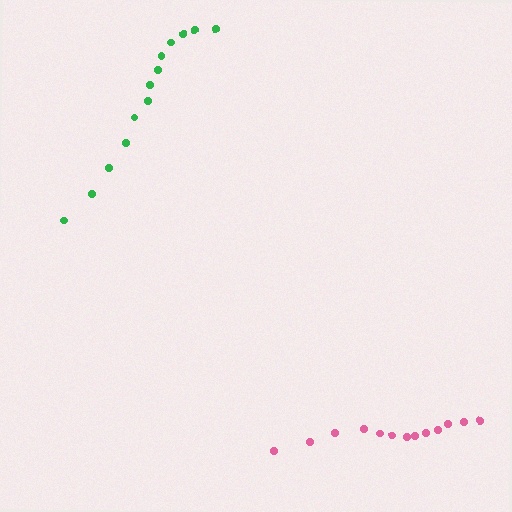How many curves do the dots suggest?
There are 2 distinct paths.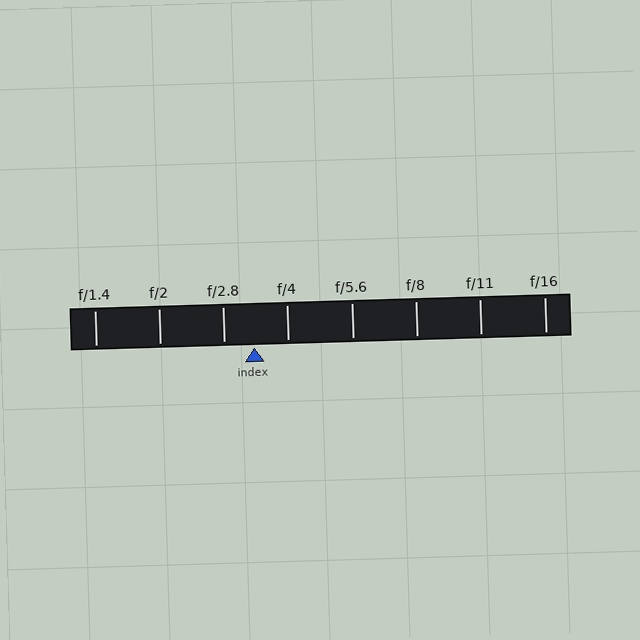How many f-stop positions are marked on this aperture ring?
There are 8 f-stop positions marked.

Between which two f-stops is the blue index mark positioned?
The index mark is between f/2.8 and f/4.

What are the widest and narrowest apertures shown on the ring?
The widest aperture shown is f/1.4 and the narrowest is f/16.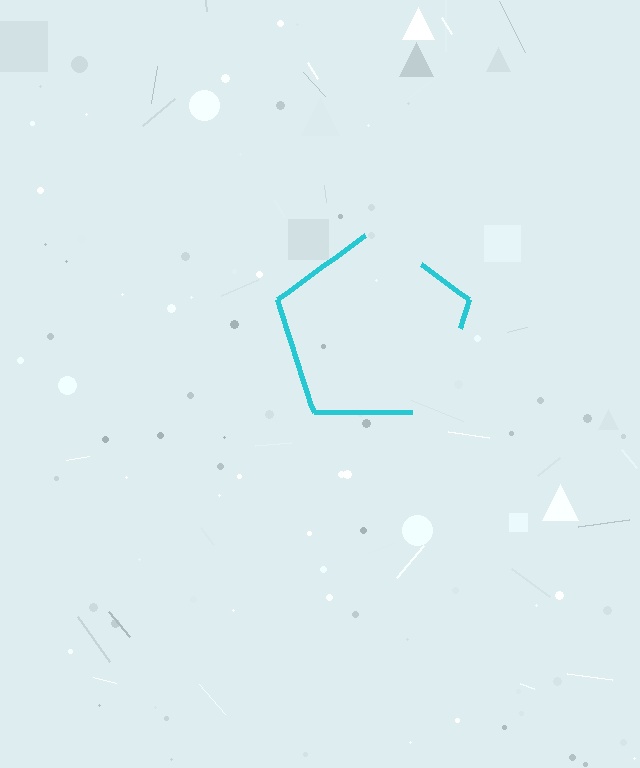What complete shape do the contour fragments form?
The contour fragments form a pentagon.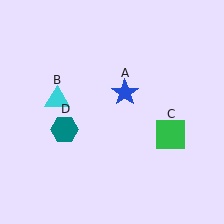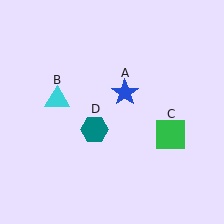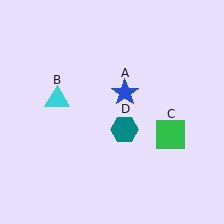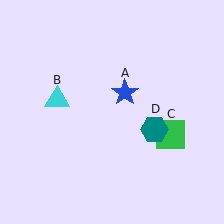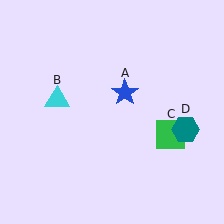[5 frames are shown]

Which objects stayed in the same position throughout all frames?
Blue star (object A) and cyan triangle (object B) and green square (object C) remained stationary.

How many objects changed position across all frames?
1 object changed position: teal hexagon (object D).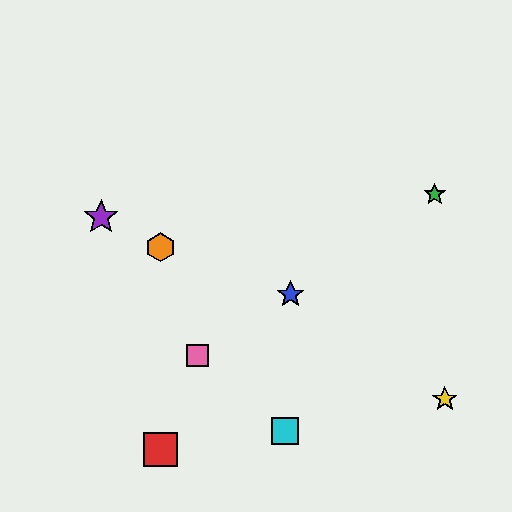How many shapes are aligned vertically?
2 shapes (the red square, the orange hexagon) are aligned vertically.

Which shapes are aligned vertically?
The red square, the orange hexagon are aligned vertically.